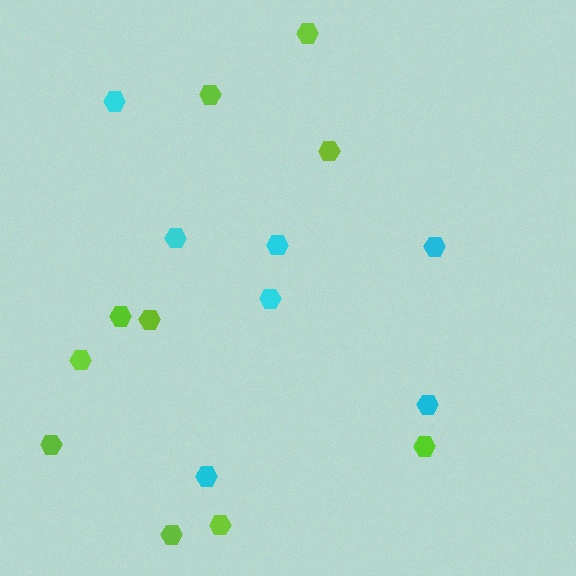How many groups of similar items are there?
There are 2 groups: one group of cyan hexagons (7) and one group of lime hexagons (10).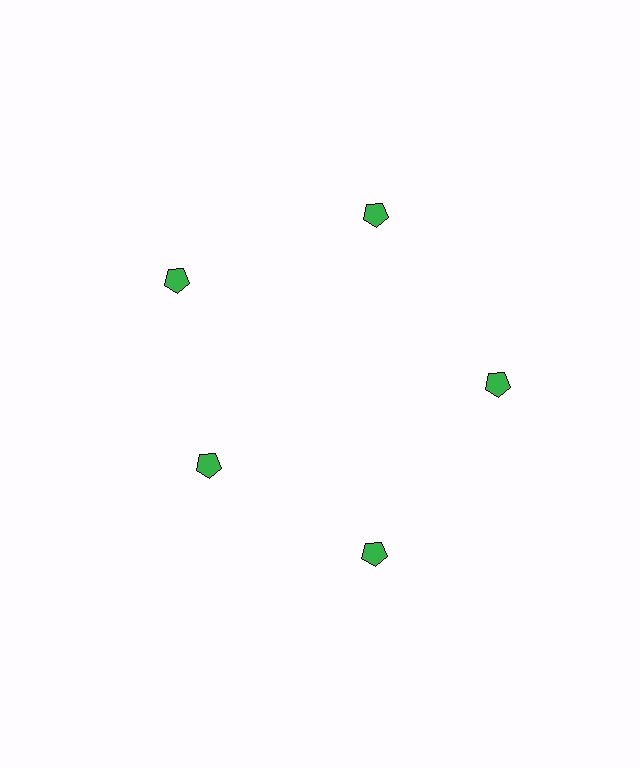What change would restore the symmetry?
The symmetry would be restored by moving it outward, back onto the ring so that all 5 pentagons sit at equal angles and equal distance from the center.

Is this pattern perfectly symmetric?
No. The 5 green pentagons are arranged in a ring, but one element near the 8 o'clock position is pulled inward toward the center, breaking the 5-fold rotational symmetry.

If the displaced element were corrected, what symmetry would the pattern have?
It would have 5-fold rotational symmetry — the pattern would map onto itself every 72 degrees.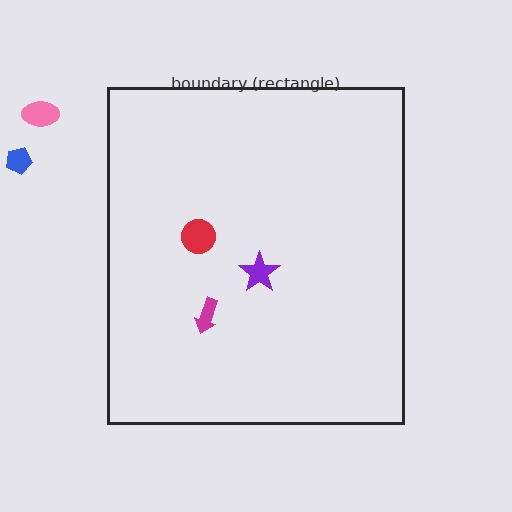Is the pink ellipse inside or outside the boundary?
Outside.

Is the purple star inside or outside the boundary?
Inside.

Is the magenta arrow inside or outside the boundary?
Inside.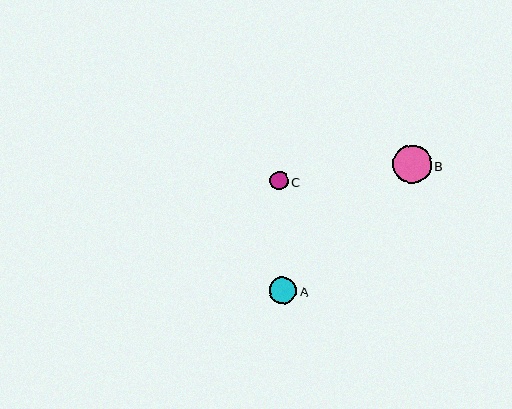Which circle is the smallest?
Circle C is the smallest with a size of approximately 19 pixels.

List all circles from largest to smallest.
From largest to smallest: B, A, C.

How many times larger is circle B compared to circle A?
Circle B is approximately 1.4 times the size of circle A.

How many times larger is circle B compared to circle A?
Circle B is approximately 1.4 times the size of circle A.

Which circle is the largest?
Circle B is the largest with a size of approximately 39 pixels.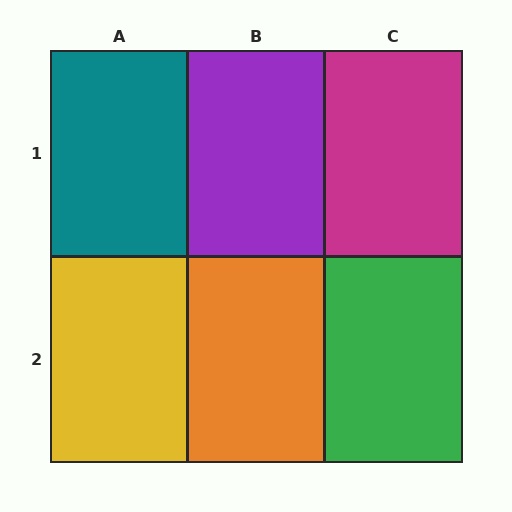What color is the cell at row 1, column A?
Teal.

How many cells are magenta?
1 cell is magenta.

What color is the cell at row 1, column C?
Magenta.